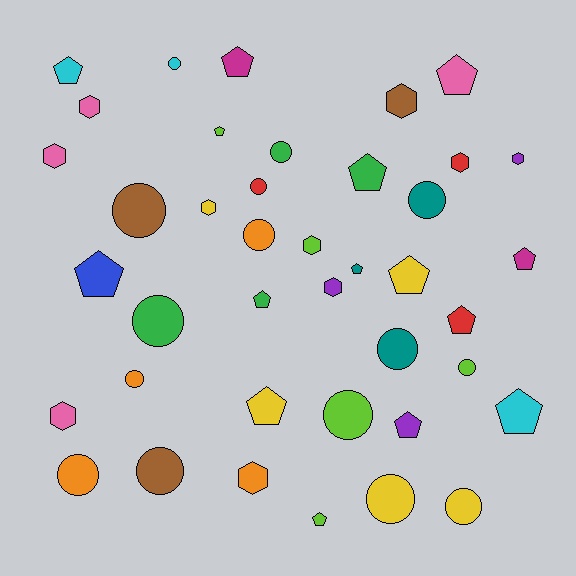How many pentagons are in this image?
There are 15 pentagons.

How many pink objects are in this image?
There are 4 pink objects.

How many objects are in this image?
There are 40 objects.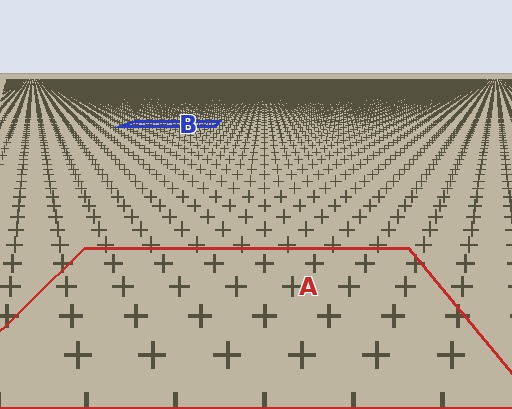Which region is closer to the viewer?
Region A is closer. The texture elements there are larger and more spread out.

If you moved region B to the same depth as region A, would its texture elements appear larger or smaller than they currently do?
They would appear larger. At a closer depth, the same texture elements are projected at a bigger on-screen size.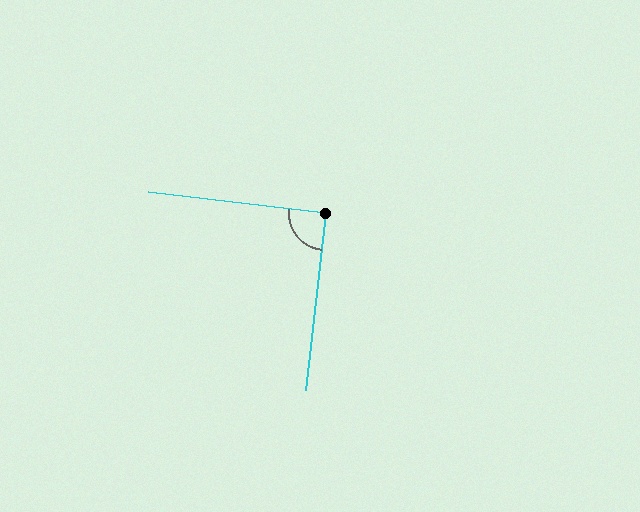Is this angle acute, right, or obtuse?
It is approximately a right angle.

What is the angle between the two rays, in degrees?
Approximately 90 degrees.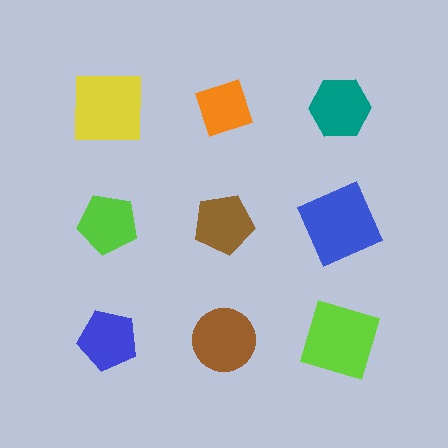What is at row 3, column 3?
A lime square.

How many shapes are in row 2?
3 shapes.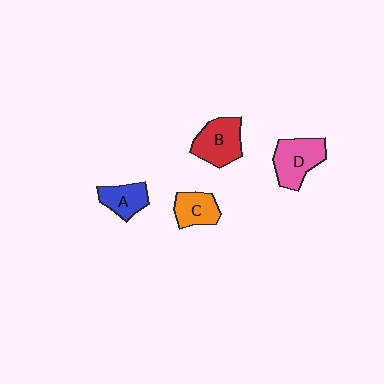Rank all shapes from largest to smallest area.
From largest to smallest: D (pink), B (red), C (orange), A (blue).